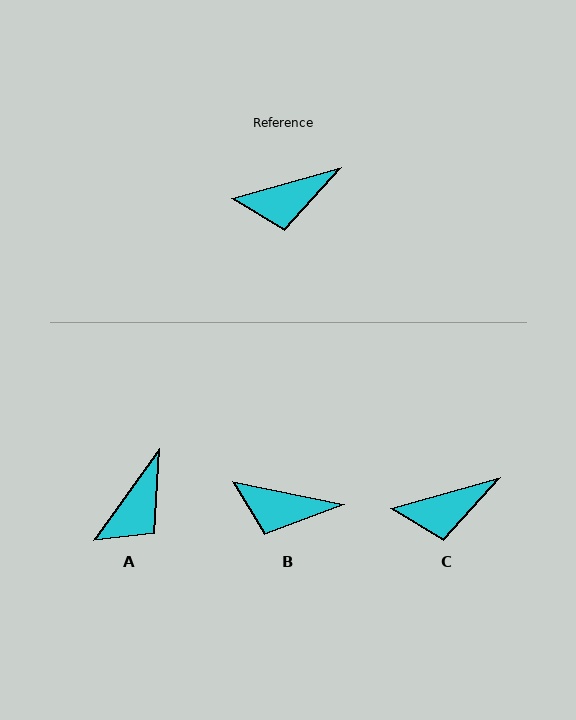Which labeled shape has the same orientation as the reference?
C.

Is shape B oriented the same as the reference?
No, it is off by about 27 degrees.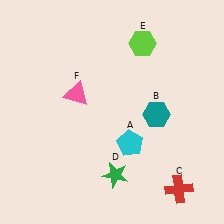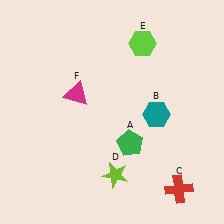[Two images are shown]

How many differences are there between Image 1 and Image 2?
There are 3 differences between the two images.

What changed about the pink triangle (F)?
In Image 1, F is pink. In Image 2, it changed to magenta.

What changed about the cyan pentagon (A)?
In Image 1, A is cyan. In Image 2, it changed to green.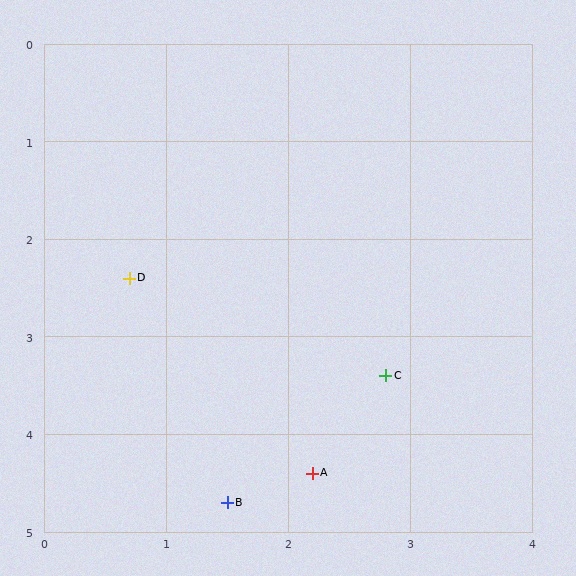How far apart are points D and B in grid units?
Points D and B are about 2.4 grid units apart.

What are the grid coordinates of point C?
Point C is at approximately (2.8, 3.4).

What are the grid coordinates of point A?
Point A is at approximately (2.2, 4.4).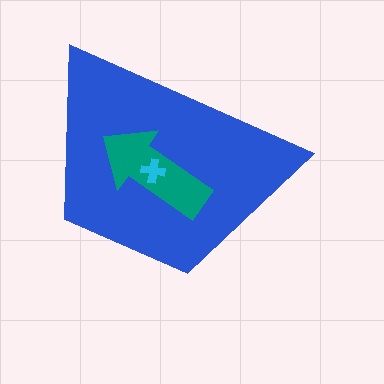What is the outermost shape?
The blue trapezoid.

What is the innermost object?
The cyan cross.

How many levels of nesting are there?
3.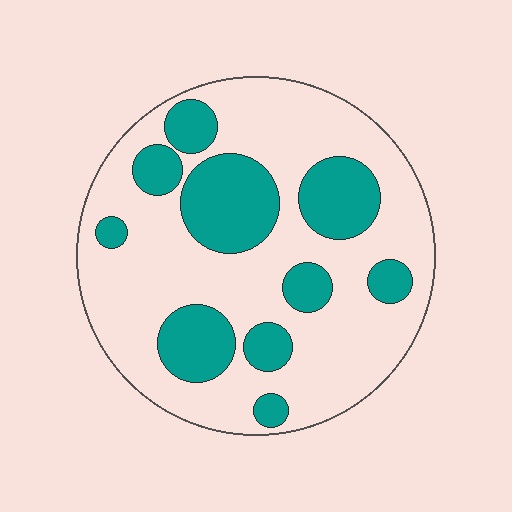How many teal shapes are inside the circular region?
10.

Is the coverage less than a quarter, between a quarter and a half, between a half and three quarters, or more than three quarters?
Between a quarter and a half.